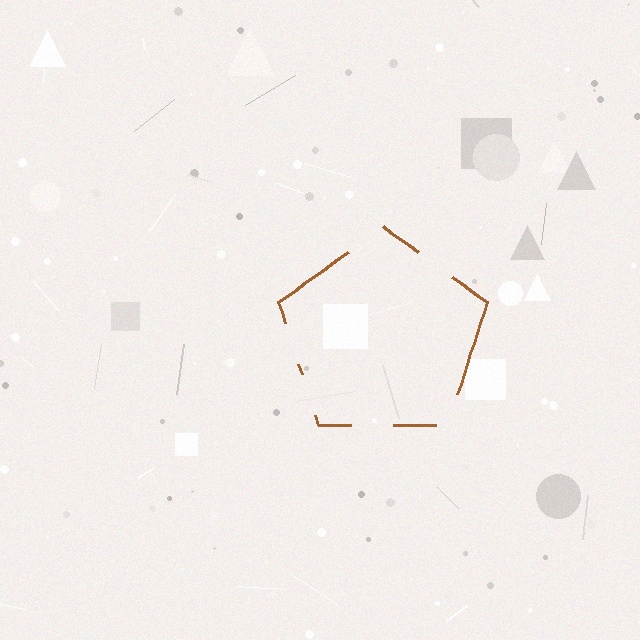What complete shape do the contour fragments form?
The contour fragments form a pentagon.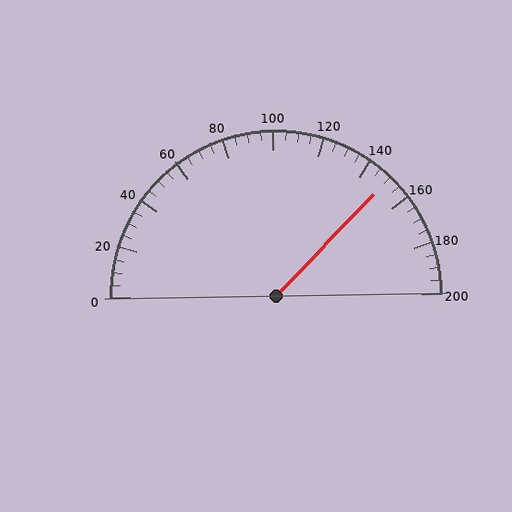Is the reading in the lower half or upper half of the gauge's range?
The reading is in the upper half of the range (0 to 200).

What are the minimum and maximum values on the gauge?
The gauge ranges from 0 to 200.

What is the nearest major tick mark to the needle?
The nearest major tick mark is 160.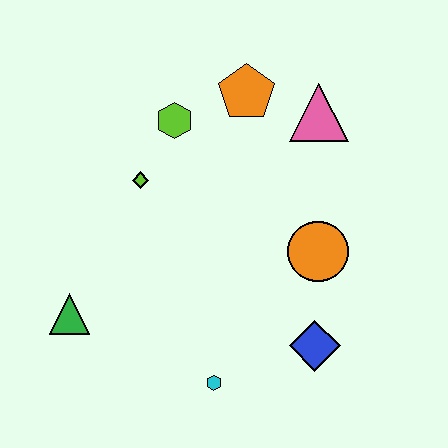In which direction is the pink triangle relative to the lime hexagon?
The pink triangle is to the right of the lime hexagon.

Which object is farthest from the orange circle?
The green triangle is farthest from the orange circle.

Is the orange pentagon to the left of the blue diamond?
Yes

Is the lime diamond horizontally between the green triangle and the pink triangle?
Yes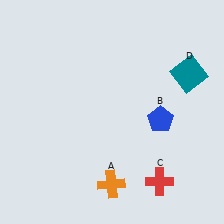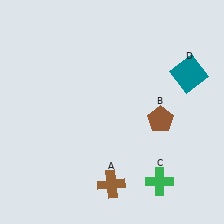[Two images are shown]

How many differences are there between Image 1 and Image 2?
There are 3 differences between the two images.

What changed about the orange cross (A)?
In Image 1, A is orange. In Image 2, it changed to brown.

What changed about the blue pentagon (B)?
In Image 1, B is blue. In Image 2, it changed to brown.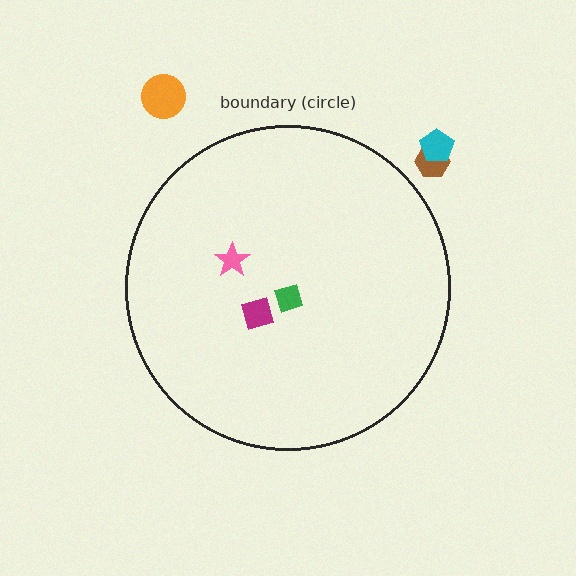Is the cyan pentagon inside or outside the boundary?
Outside.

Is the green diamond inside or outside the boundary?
Inside.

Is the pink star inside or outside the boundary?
Inside.